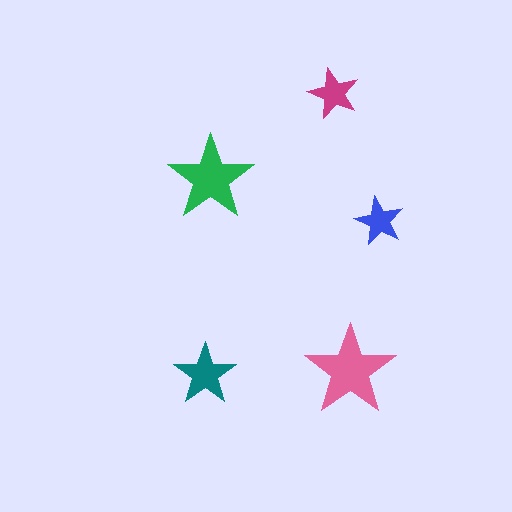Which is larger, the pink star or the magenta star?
The pink one.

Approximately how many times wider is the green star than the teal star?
About 1.5 times wider.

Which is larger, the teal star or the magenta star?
The teal one.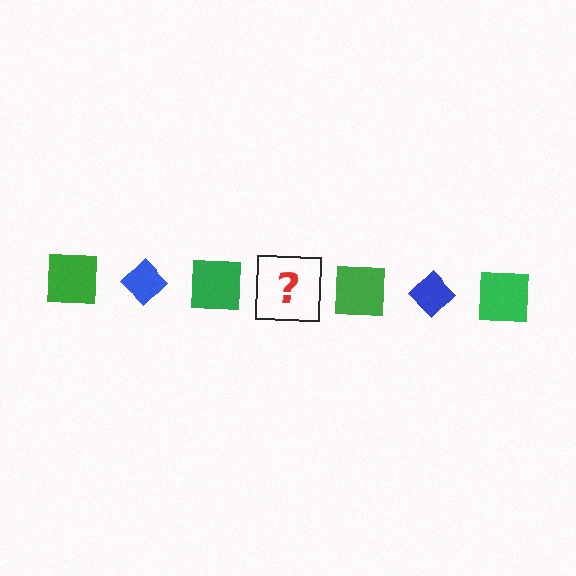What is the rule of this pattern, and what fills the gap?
The rule is that the pattern alternates between green square and blue diamond. The gap should be filled with a blue diamond.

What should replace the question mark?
The question mark should be replaced with a blue diamond.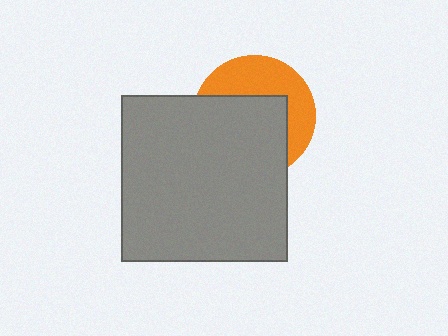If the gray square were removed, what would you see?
You would see the complete orange circle.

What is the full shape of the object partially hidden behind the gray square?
The partially hidden object is an orange circle.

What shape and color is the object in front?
The object in front is a gray square.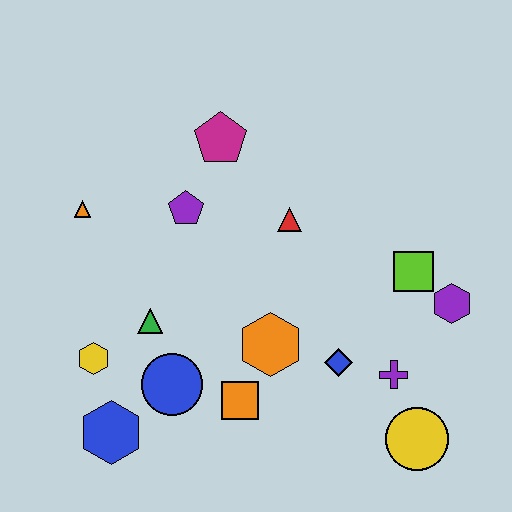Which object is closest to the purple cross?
The blue diamond is closest to the purple cross.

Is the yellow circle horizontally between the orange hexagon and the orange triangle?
No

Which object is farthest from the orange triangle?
The yellow circle is farthest from the orange triangle.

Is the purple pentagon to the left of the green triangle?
No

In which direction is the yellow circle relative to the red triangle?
The yellow circle is below the red triangle.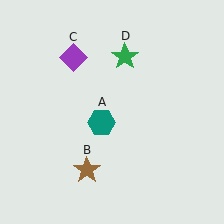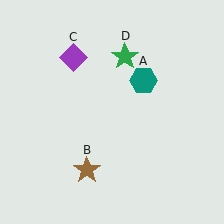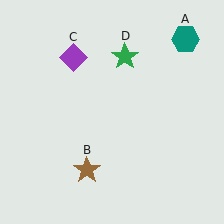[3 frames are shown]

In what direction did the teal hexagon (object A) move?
The teal hexagon (object A) moved up and to the right.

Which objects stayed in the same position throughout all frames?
Brown star (object B) and purple diamond (object C) and green star (object D) remained stationary.